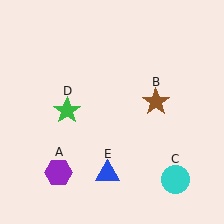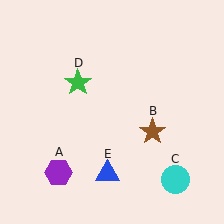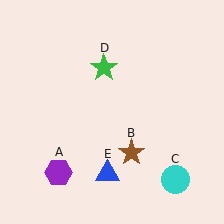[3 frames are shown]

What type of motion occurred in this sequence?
The brown star (object B), green star (object D) rotated clockwise around the center of the scene.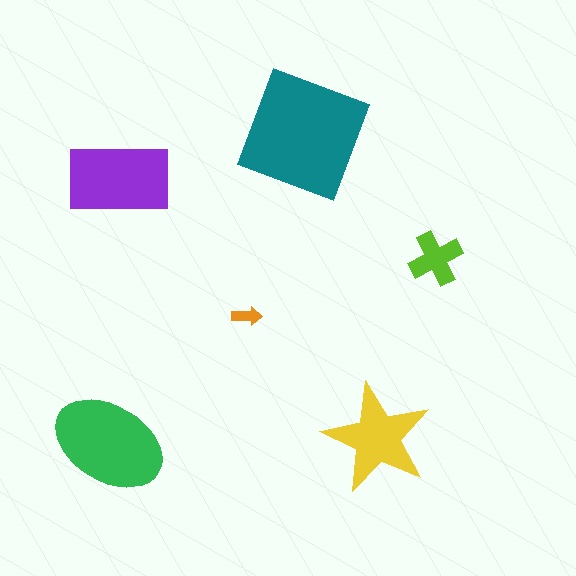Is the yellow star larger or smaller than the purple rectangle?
Smaller.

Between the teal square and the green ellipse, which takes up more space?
The teal square.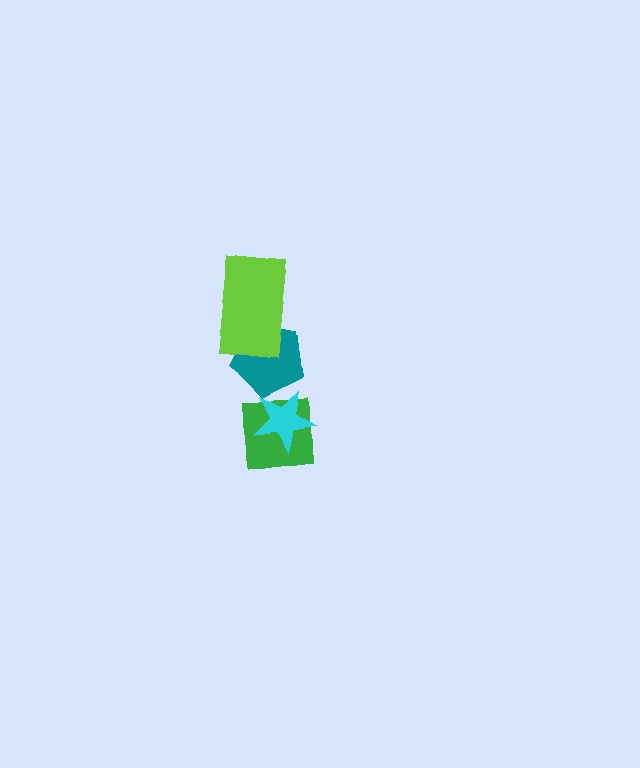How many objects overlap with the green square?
2 objects overlap with the green square.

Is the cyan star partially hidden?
Yes, it is partially covered by another shape.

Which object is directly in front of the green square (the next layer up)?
The cyan star is directly in front of the green square.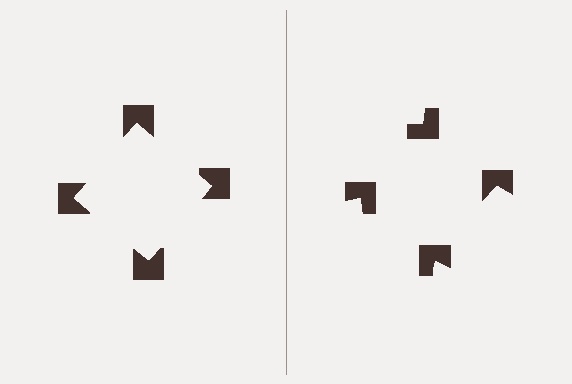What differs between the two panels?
The notched squares are positioned identically on both sides; only the wedge orientations differ. On the left they align to a square; on the right they are misaligned.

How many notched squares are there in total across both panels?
8 — 4 on each side.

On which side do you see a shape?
An illusory square appears on the left side. On the right side the wedge cuts are rotated, so no coherent shape forms.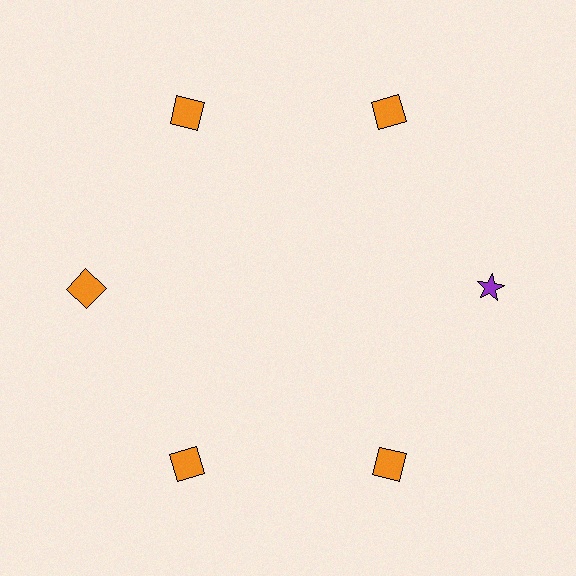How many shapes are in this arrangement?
There are 6 shapes arranged in a ring pattern.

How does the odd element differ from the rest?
It differs in both color (purple instead of orange) and shape (star instead of square).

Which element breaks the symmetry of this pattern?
The purple star at roughly the 3 o'clock position breaks the symmetry. All other shapes are orange squares.